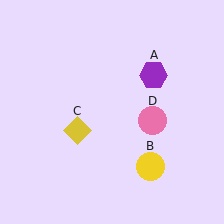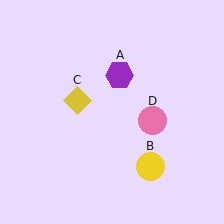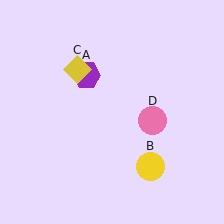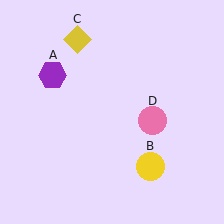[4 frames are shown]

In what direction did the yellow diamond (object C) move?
The yellow diamond (object C) moved up.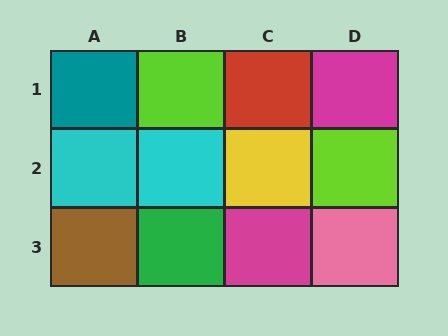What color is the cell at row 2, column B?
Cyan.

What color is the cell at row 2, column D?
Lime.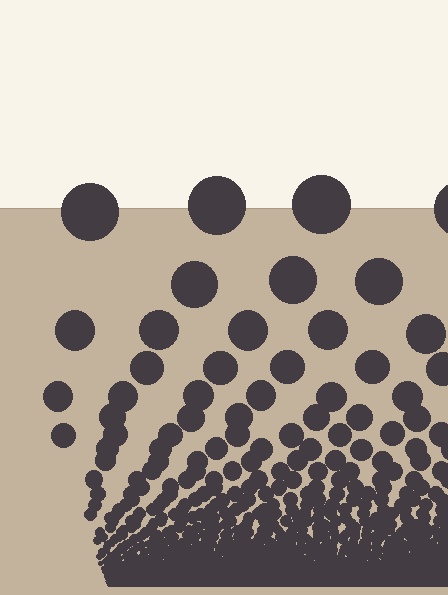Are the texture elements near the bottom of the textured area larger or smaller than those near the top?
Smaller. The gradient is inverted — elements near the bottom are smaller and denser.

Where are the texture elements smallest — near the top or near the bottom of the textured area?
Near the bottom.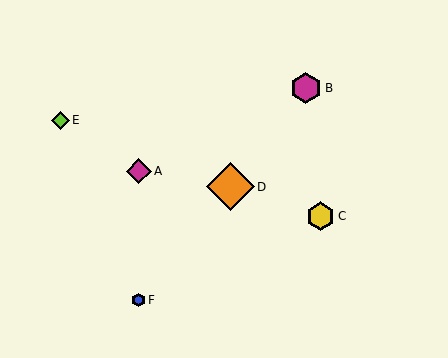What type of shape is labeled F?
Shape F is a blue hexagon.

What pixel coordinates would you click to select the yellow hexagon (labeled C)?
Click at (320, 216) to select the yellow hexagon C.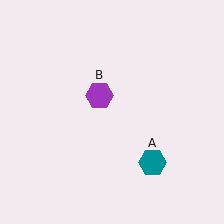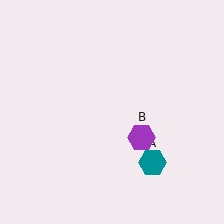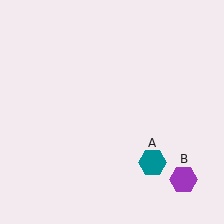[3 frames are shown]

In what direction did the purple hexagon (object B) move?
The purple hexagon (object B) moved down and to the right.